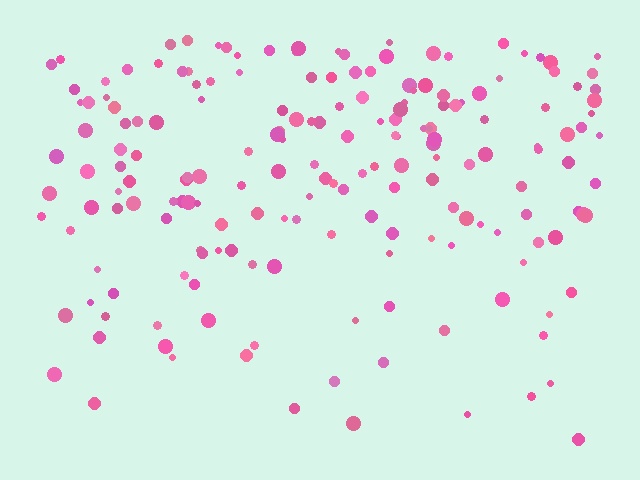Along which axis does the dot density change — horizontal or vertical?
Vertical.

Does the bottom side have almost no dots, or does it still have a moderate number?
Still a moderate number, just noticeably fewer than the top.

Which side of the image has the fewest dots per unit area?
The bottom.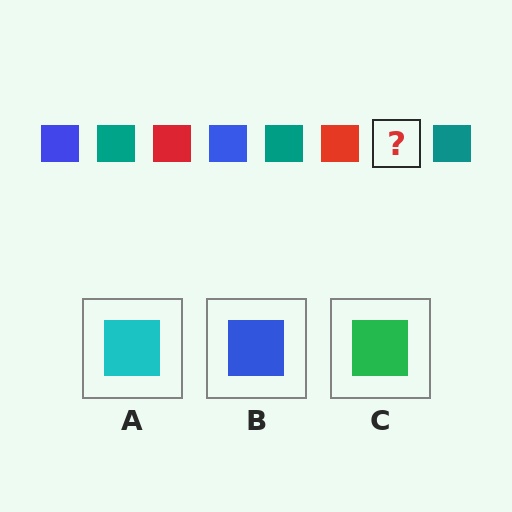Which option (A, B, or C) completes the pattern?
B.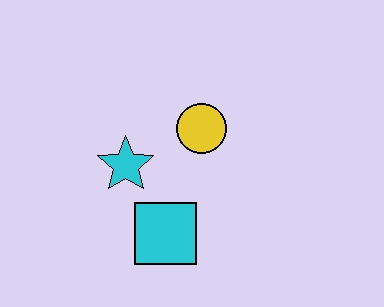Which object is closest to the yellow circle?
The cyan star is closest to the yellow circle.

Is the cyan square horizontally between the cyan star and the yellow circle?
Yes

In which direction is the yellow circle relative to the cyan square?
The yellow circle is above the cyan square.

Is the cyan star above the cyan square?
Yes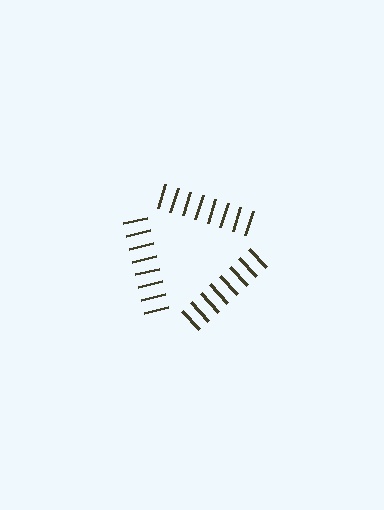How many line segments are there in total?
24 — 8 along each of the 3 edges.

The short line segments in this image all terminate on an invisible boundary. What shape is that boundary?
An illusory triangle — the line segments terminate on its edges but no continuous stroke is drawn.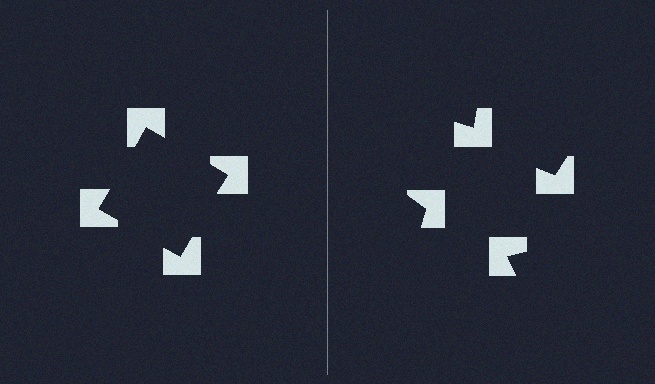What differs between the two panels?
The notched squares are positioned identically on both sides; only the wedge orientations differ. On the left they align to a square; on the right they are misaligned.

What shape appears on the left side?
An illusory square.